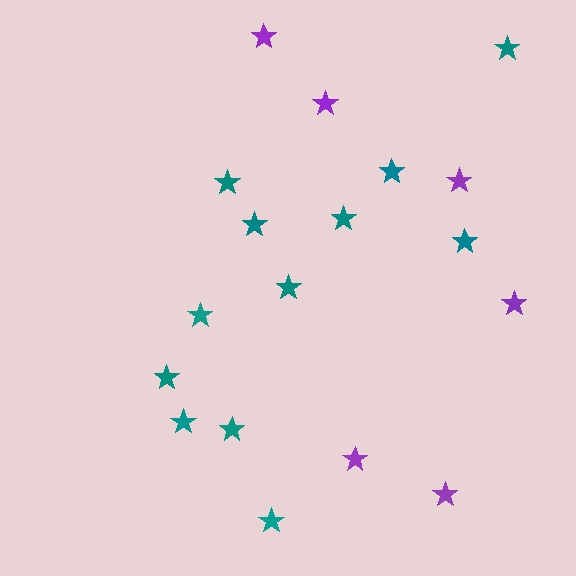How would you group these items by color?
There are 2 groups: one group of purple stars (6) and one group of teal stars (12).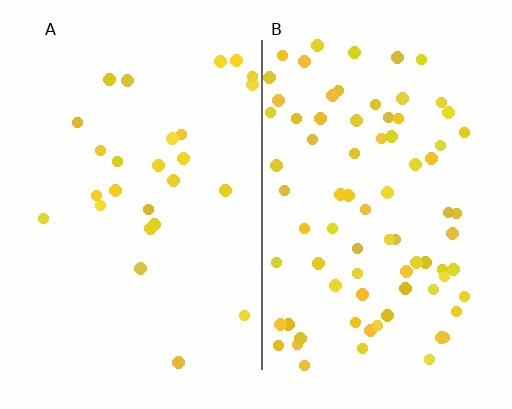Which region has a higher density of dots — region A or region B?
B (the right).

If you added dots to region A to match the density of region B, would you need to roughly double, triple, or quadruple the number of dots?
Approximately triple.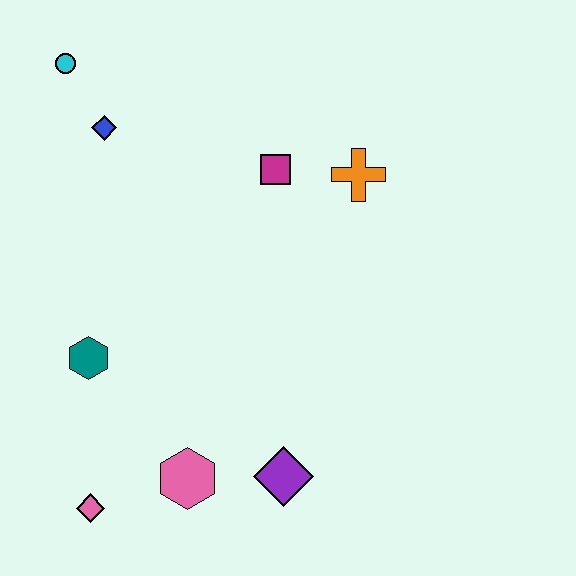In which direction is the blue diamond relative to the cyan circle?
The blue diamond is below the cyan circle.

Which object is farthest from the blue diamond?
The purple diamond is farthest from the blue diamond.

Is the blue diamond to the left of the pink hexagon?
Yes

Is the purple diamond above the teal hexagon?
No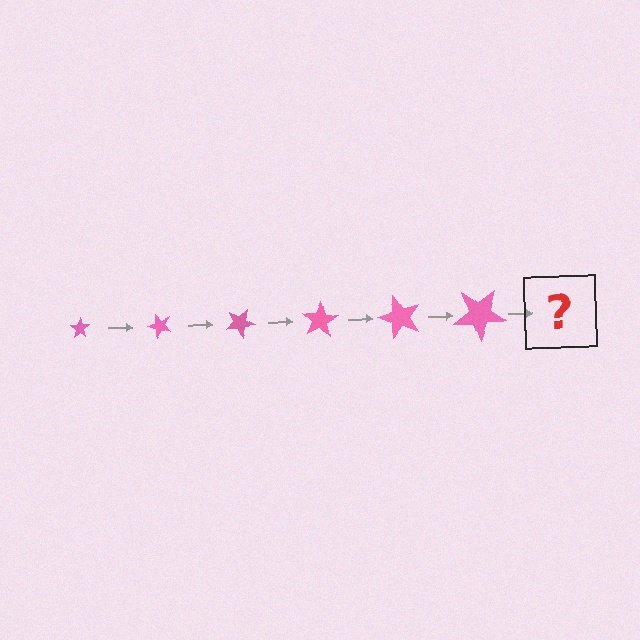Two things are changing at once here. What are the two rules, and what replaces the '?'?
The two rules are that the star grows larger each step and it rotates 50 degrees each step. The '?' should be a star, larger than the previous one and rotated 300 degrees from the start.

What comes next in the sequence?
The next element should be a star, larger than the previous one and rotated 300 degrees from the start.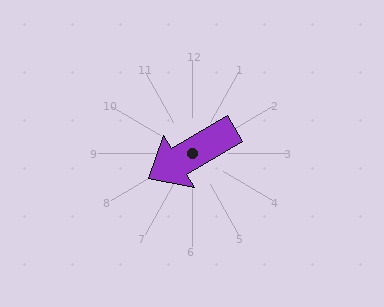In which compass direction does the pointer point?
Southwest.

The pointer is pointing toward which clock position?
Roughly 8 o'clock.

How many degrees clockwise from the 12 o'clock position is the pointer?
Approximately 240 degrees.